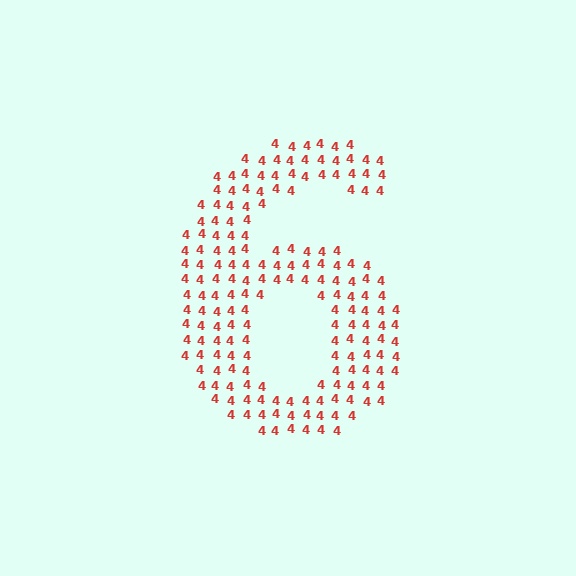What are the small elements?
The small elements are digit 4's.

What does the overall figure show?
The overall figure shows the digit 6.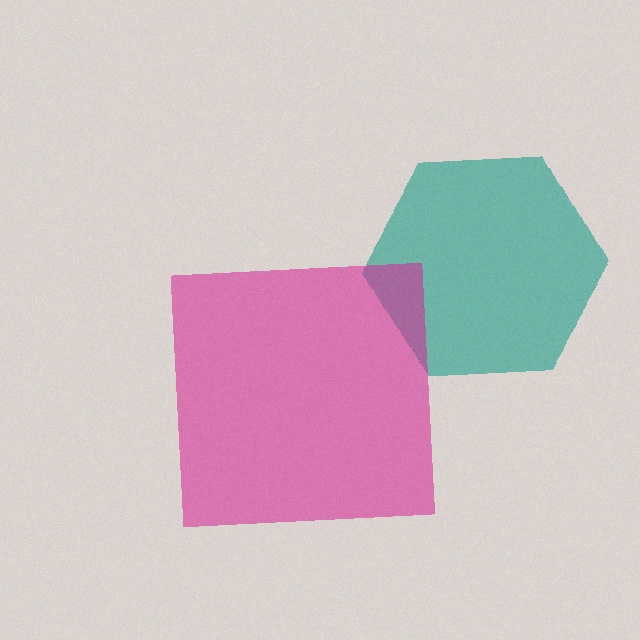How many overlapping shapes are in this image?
There are 2 overlapping shapes in the image.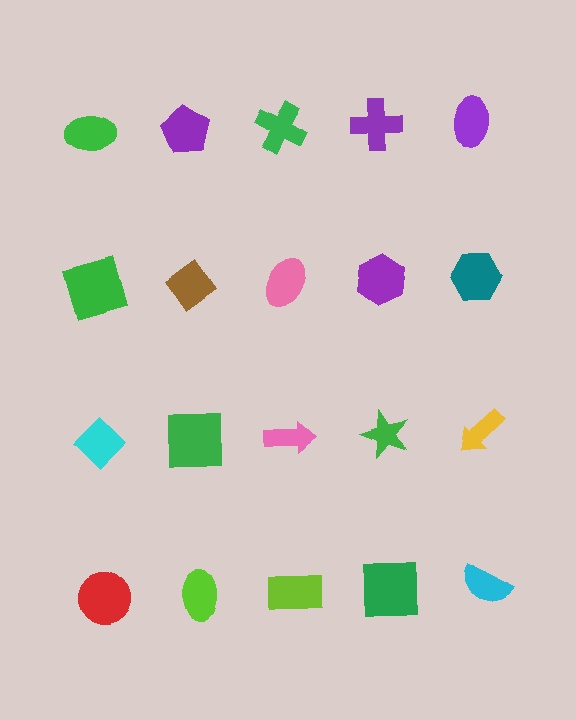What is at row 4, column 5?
A cyan semicircle.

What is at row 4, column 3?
A lime rectangle.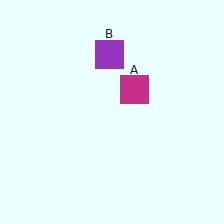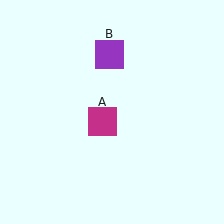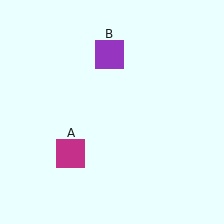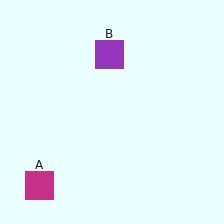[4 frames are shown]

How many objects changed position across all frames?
1 object changed position: magenta square (object A).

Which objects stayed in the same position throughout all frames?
Purple square (object B) remained stationary.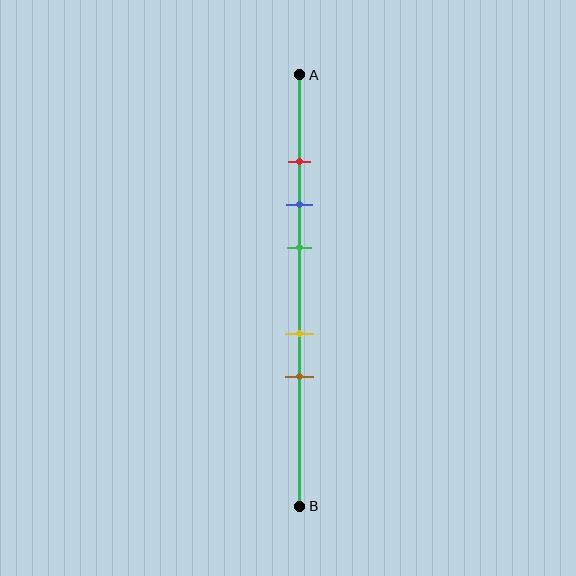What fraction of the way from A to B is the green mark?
The green mark is approximately 40% (0.4) of the way from A to B.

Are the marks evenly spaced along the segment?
No, the marks are not evenly spaced.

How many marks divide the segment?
There are 5 marks dividing the segment.